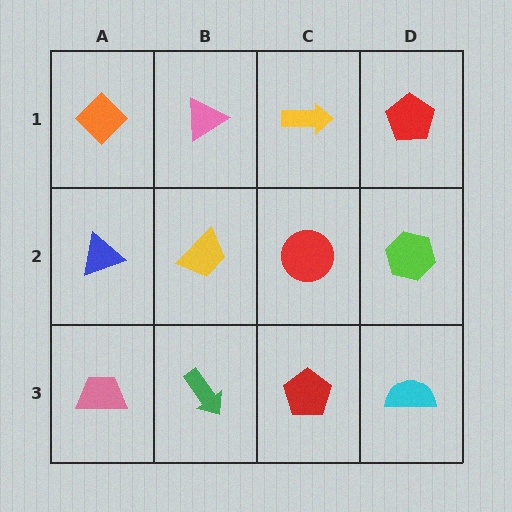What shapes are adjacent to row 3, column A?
A blue triangle (row 2, column A), a green arrow (row 3, column B).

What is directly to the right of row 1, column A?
A pink triangle.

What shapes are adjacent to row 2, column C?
A yellow arrow (row 1, column C), a red pentagon (row 3, column C), a yellow trapezoid (row 2, column B), a lime hexagon (row 2, column D).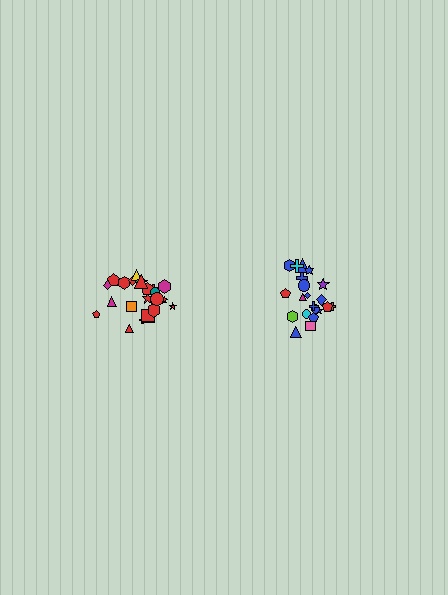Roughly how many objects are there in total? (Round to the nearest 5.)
Roughly 45 objects in total.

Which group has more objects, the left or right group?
The left group.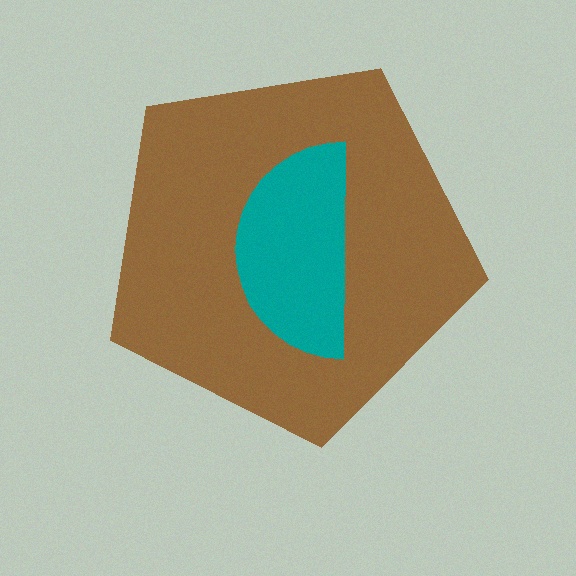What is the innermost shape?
The teal semicircle.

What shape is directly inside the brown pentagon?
The teal semicircle.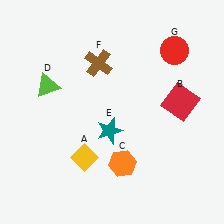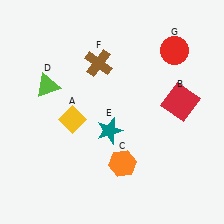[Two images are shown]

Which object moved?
The yellow diamond (A) moved up.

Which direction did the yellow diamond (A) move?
The yellow diamond (A) moved up.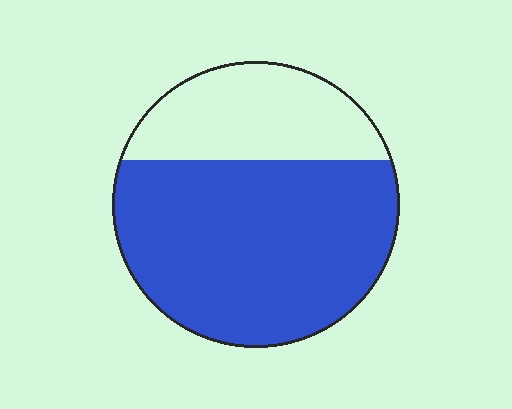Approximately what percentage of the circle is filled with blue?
Approximately 70%.